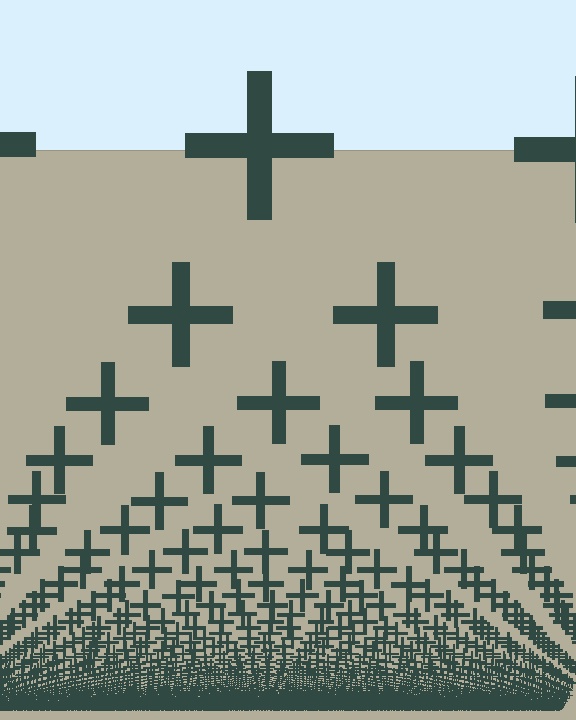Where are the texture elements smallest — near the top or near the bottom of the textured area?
Near the bottom.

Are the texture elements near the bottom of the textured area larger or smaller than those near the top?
Smaller. The gradient is inverted — elements near the bottom are smaller and denser.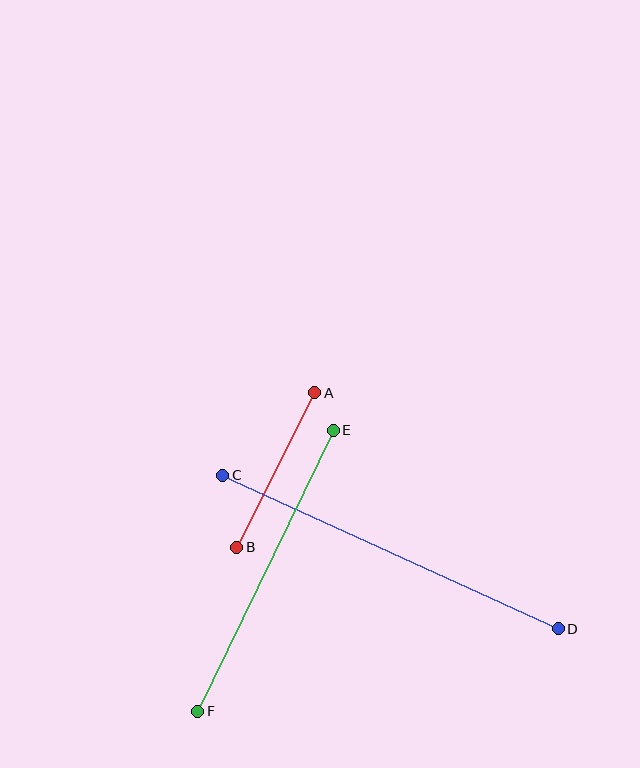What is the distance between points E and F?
The distance is approximately 312 pixels.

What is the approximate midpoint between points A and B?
The midpoint is at approximately (276, 470) pixels.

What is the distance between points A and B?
The distance is approximately 173 pixels.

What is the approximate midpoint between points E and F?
The midpoint is at approximately (265, 571) pixels.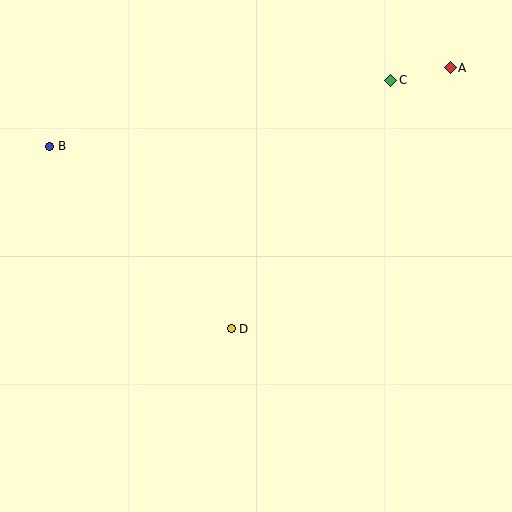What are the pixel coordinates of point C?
Point C is at (391, 80).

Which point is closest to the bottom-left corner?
Point D is closest to the bottom-left corner.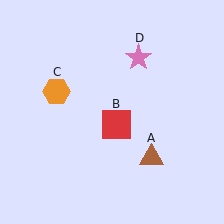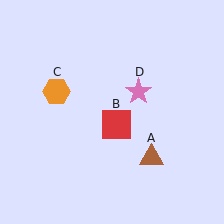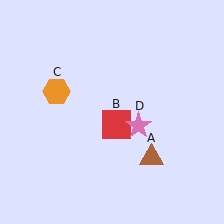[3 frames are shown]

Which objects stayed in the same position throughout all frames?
Brown triangle (object A) and red square (object B) and orange hexagon (object C) remained stationary.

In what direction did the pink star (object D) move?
The pink star (object D) moved down.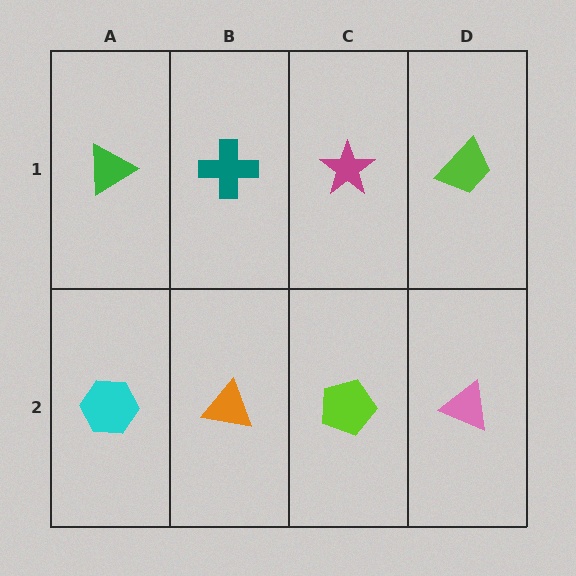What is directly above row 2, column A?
A green triangle.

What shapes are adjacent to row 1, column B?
An orange triangle (row 2, column B), a green triangle (row 1, column A), a magenta star (row 1, column C).